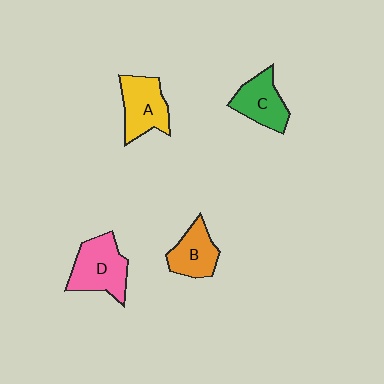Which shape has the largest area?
Shape D (pink).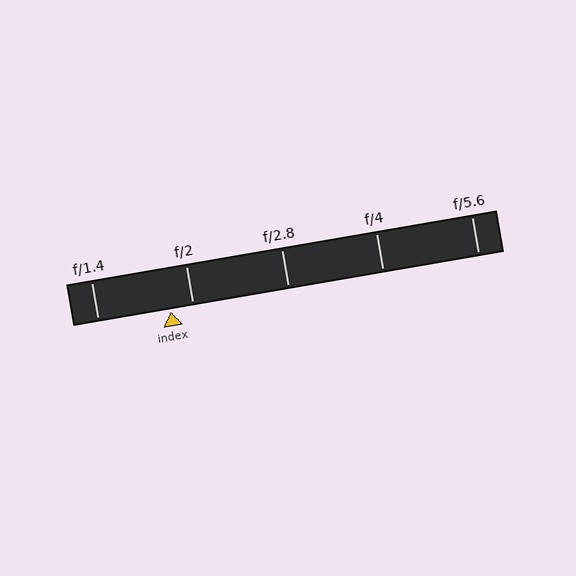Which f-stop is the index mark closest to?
The index mark is closest to f/2.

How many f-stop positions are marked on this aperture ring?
There are 5 f-stop positions marked.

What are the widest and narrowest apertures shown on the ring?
The widest aperture shown is f/1.4 and the narrowest is f/5.6.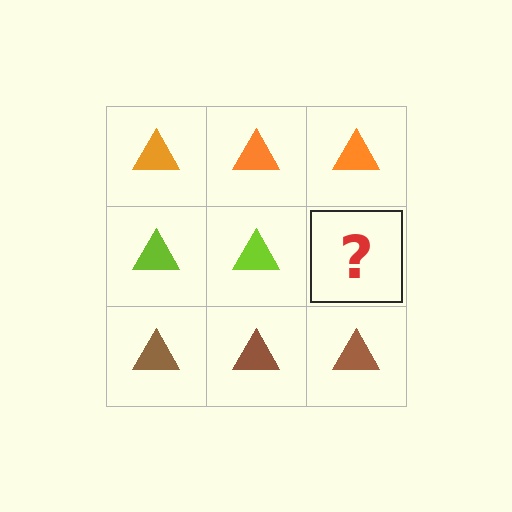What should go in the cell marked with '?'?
The missing cell should contain a lime triangle.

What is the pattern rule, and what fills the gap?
The rule is that each row has a consistent color. The gap should be filled with a lime triangle.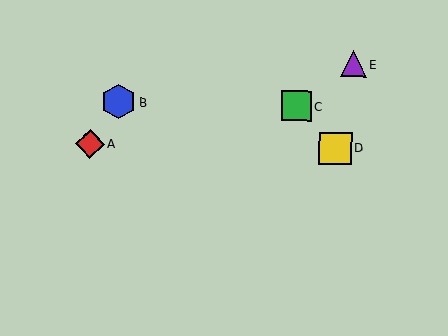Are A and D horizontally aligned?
Yes, both are at y≈144.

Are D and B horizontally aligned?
No, D is at y≈148 and B is at y≈102.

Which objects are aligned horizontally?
Objects A, D are aligned horizontally.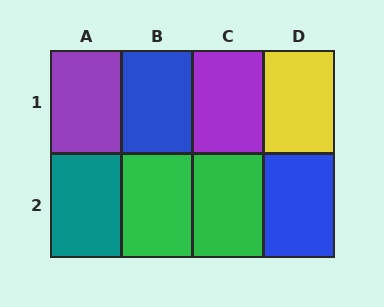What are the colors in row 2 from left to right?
Teal, green, green, blue.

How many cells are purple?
2 cells are purple.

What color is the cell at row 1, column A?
Purple.